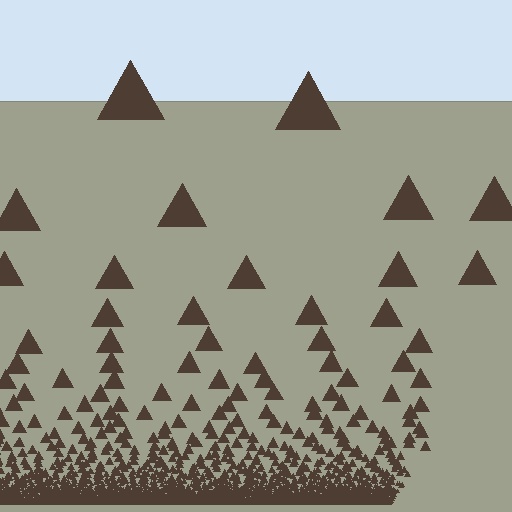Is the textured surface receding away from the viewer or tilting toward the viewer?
The surface appears to tilt toward the viewer. Texture elements get larger and sparser toward the top.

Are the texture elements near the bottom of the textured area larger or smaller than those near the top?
Smaller. The gradient is inverted — elements near the bottom are smaller and denser.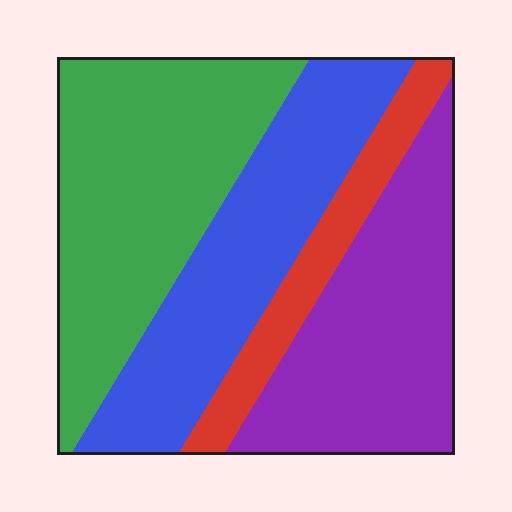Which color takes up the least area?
Red, at roughly 10%.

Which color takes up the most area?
Green, at roughly 35%.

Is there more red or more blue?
Blue.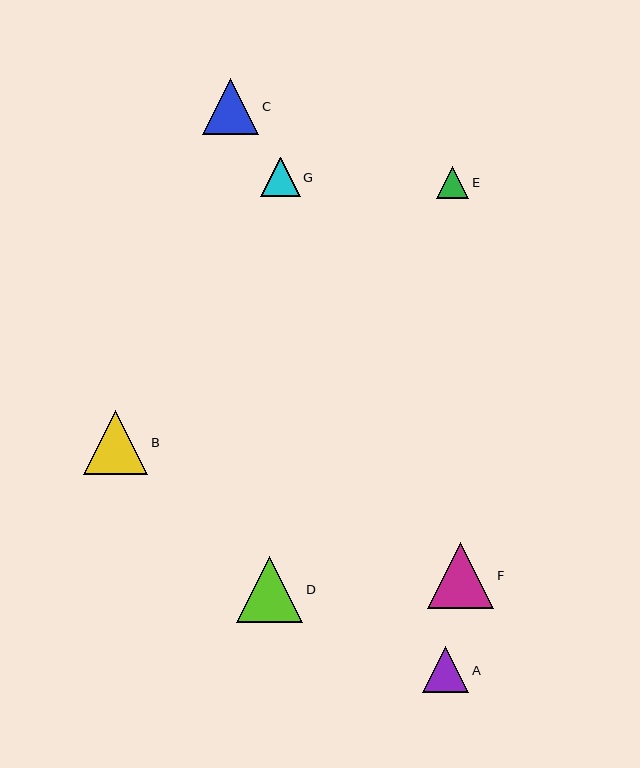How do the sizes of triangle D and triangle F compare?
Triangle D and triangle F are approximately the same size.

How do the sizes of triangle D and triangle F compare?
Triangle D and triangle F are approximately the same size.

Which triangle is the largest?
Triangle D is the largest with a size of approximately 66 pixels.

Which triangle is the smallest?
Triangle E is the smallest with a size of approximately 33 pixels.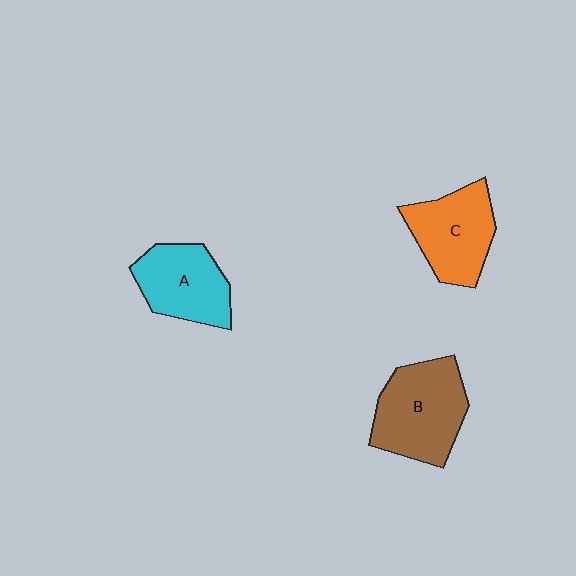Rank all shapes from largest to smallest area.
From largest to smallest: B (brown), C (orange), A (cyan).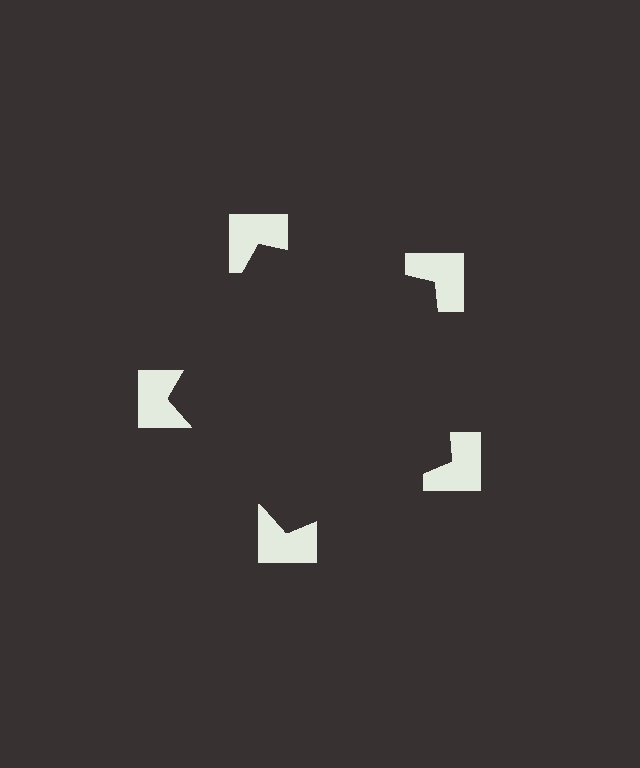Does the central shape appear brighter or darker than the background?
It typically appears slightly darker than the background, even though no actual brightness change is drawn.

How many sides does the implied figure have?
5 sides.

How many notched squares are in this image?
There are 5 — one at each vertex of the illusory pentagon.